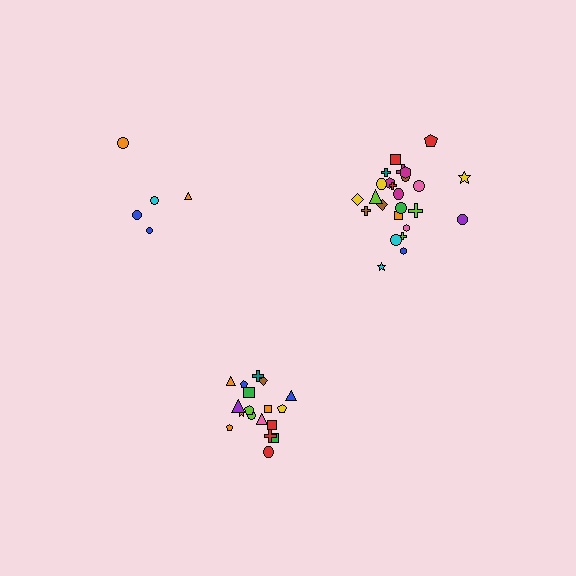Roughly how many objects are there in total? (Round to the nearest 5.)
Roughly 50 objects in total.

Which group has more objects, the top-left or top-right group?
The top-right group.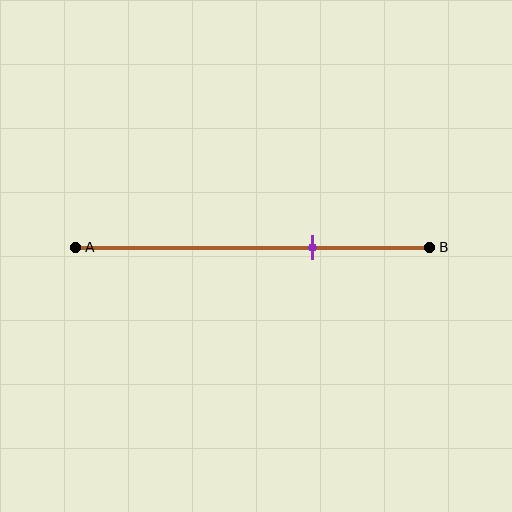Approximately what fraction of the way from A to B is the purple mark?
The purple mark is approximately 65% of the way from A to B.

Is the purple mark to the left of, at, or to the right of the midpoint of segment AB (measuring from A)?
The purple mark is to the right of the midpoint of segment AB.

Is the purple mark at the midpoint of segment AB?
No, the mark is at about 65% from A, not at the 50% midpoint.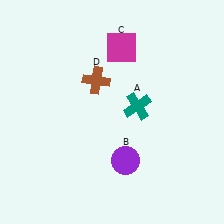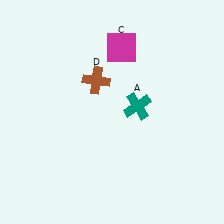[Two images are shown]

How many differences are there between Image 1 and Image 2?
There is 1 difference between the two images.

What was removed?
The purple circle (B) was removed in Image 2.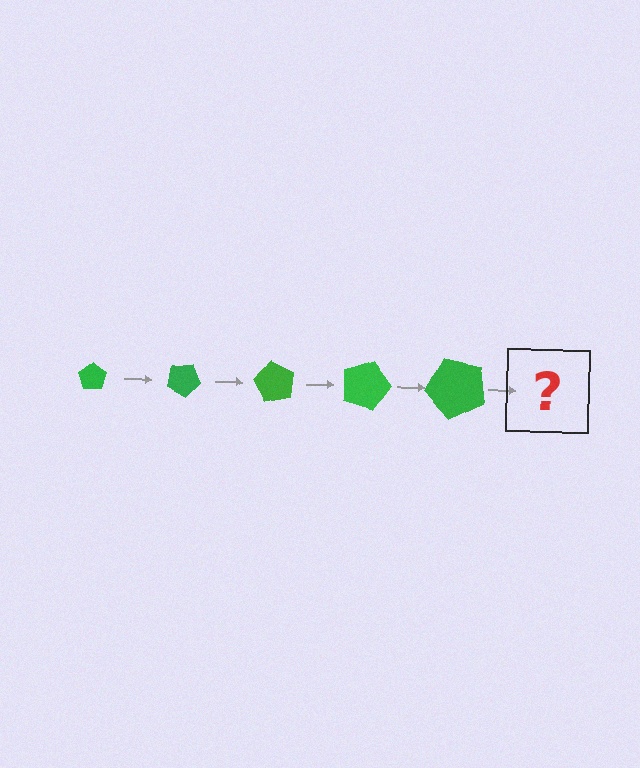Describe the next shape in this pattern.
It should be a pentagon, larger than the previous one and rotated 150 degrees from the start.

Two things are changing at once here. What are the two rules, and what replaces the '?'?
The two rules are that the pentagon grows larger each step and it rotates 30 degrees each step. The '?' should be a pentagon, larger than the previous one and rotated 150 degrees from the start.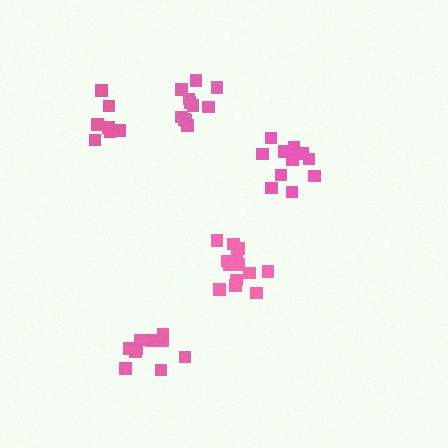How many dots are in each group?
Group 1: 14 dots, Group 2: 11 dots, Group 3: 12 dots, Group 4: 11 dots, Group 5: 8 dots (56 total).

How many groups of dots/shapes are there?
There are 5 groups.